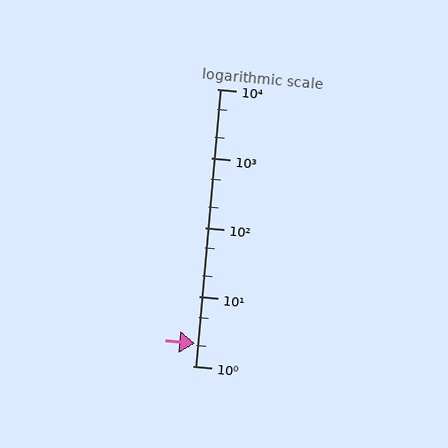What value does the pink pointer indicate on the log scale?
The pointer indicates approximately 2.1.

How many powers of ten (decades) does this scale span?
The scale spans 4 decades, from 1 to 10000.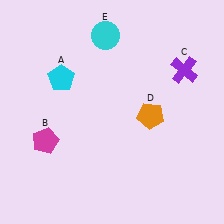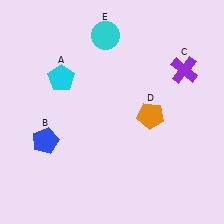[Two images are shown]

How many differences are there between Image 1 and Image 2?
There is 1 difference between the two images.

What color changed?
The pentagon (B) changed from magenta in Image 1 to blue in Image 2.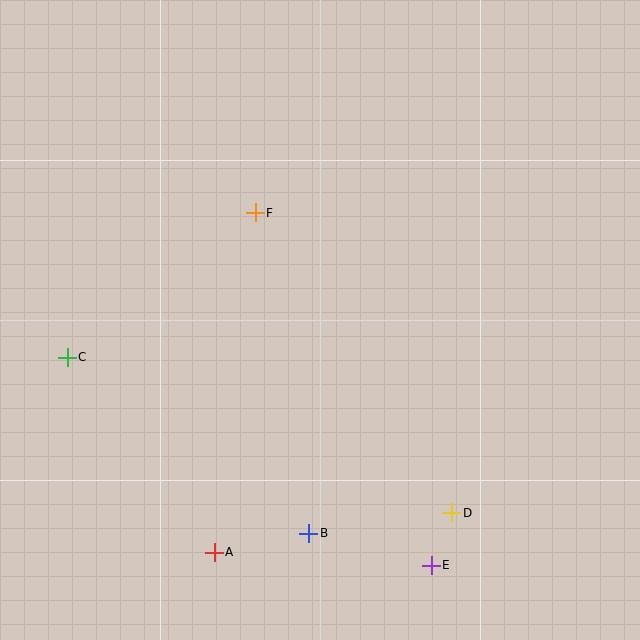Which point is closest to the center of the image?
Point F at (255, 213) is closest to the center.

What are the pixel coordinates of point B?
Point B is at (309, 533).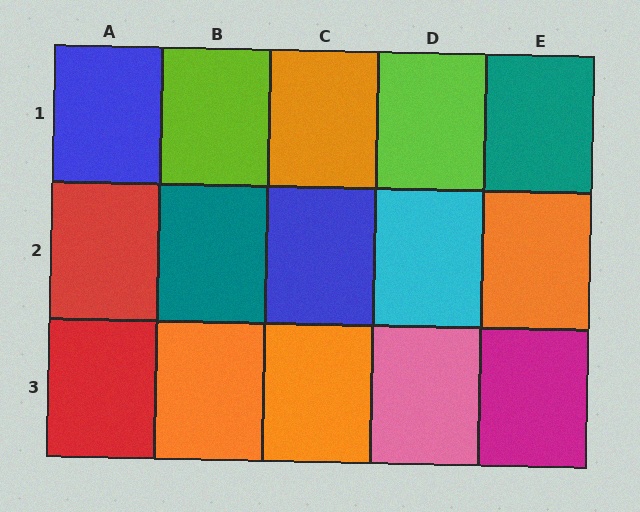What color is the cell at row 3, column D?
Pink.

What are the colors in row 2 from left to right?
Red, teal, blue, cyan, orange.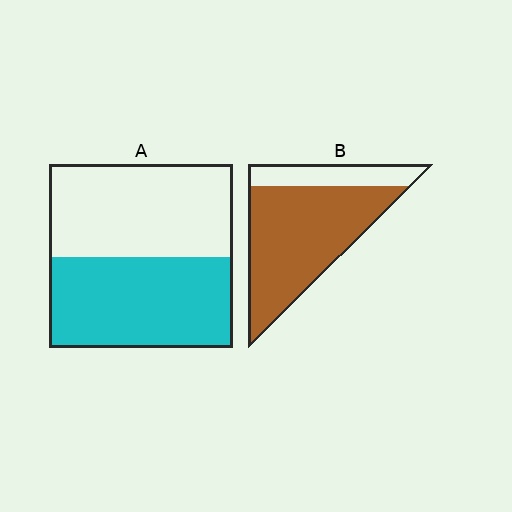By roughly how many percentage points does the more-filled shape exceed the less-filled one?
By roughly 30 percentage points (B over A).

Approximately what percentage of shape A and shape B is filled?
A is approximately 50% and B is approximately 80%.